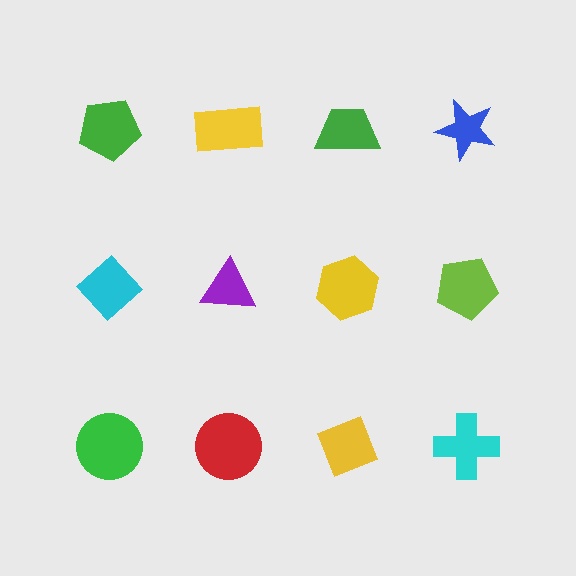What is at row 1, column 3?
A green trapezoid.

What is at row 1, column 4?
A blue star.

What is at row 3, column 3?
A yellow diamond.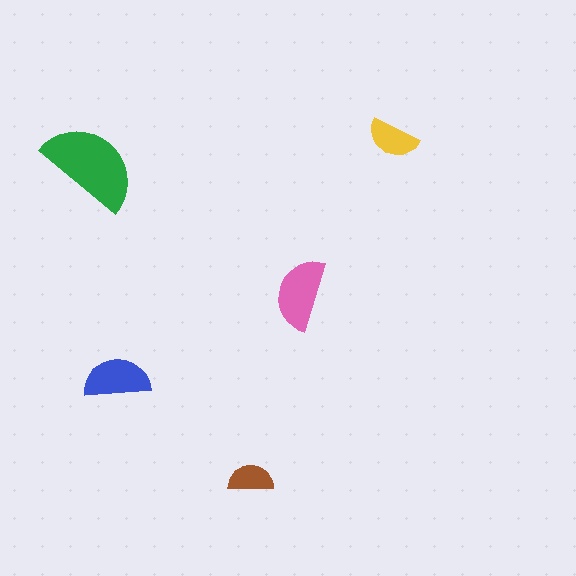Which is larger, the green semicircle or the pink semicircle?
The green one.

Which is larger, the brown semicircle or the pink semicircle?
The pink one.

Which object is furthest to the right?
The yellow semicircle is rightmost.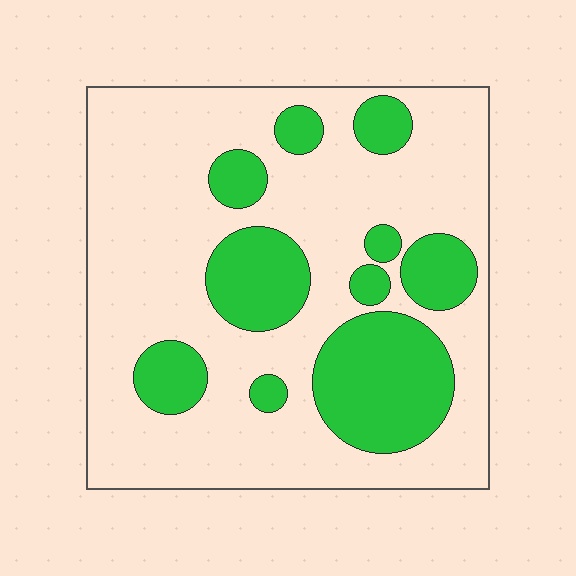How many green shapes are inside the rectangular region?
10.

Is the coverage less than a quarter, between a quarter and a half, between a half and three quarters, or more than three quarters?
Between a quarter and a half.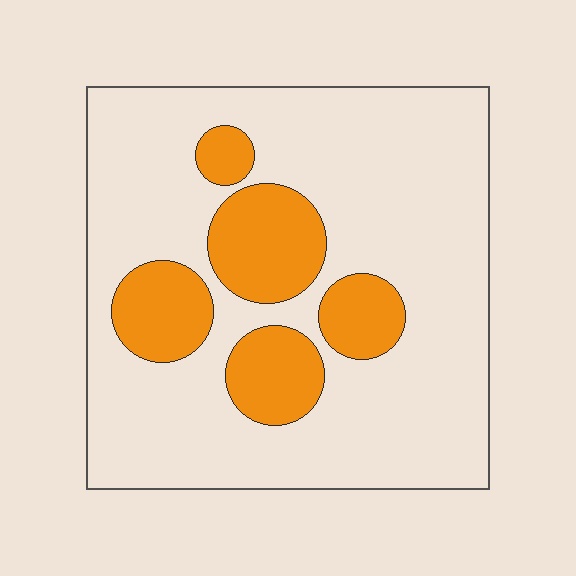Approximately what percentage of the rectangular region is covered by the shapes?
Approximately 20%.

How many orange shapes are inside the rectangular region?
5.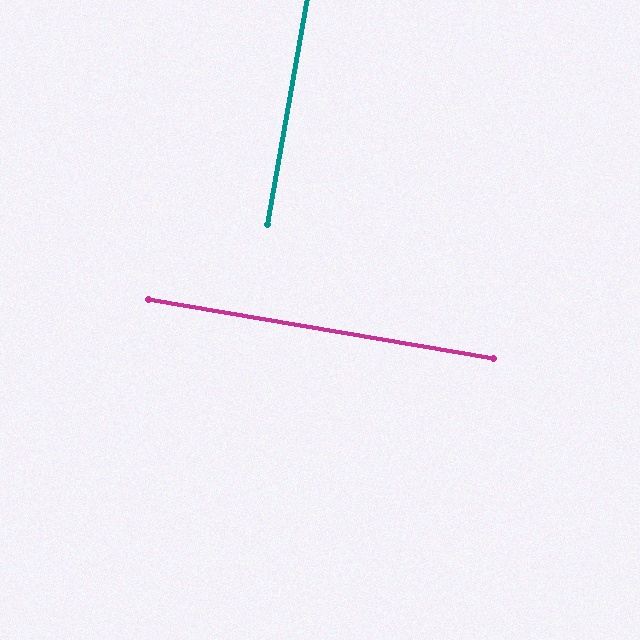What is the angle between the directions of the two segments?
Approximately 90 degrees.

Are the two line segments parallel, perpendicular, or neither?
Perpendicular — they meet at approximately 90°.